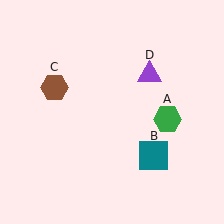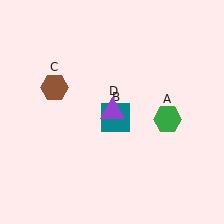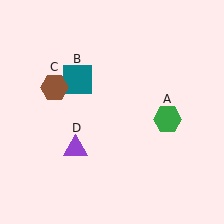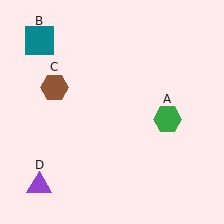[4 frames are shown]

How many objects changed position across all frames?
2 objects changed position: teal square (object B), purple triangle (object D).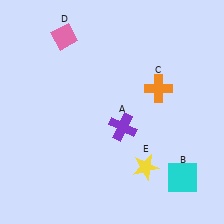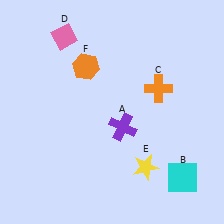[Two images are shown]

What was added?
An orange hexagon (F) was added in Image 2.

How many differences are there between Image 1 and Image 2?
There is 1 difference between the two images.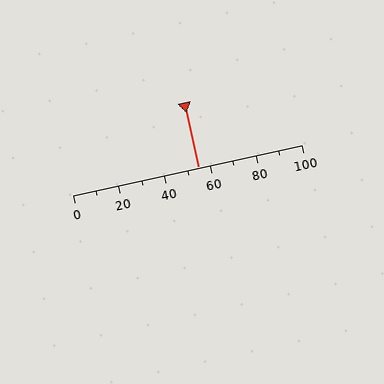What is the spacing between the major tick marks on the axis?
The major ticks are spaced 20 apart.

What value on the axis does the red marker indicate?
The marker indicates approximately 55.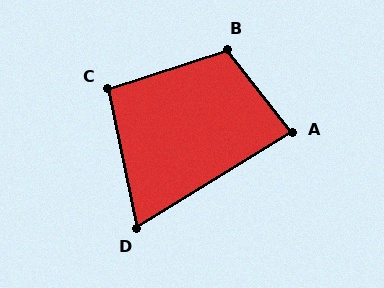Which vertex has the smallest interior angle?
D, at approximately 70 degrees.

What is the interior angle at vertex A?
Approximately 84 degrees (acute).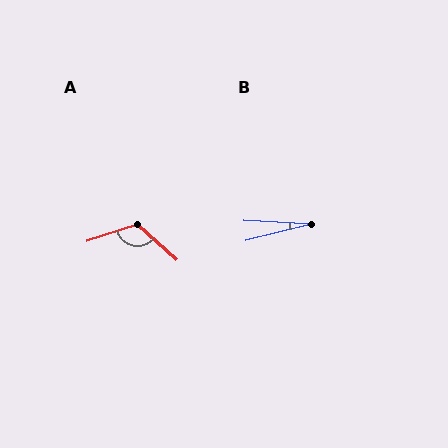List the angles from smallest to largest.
B (18°), A (120°).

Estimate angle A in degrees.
Approximately 120 degrees.